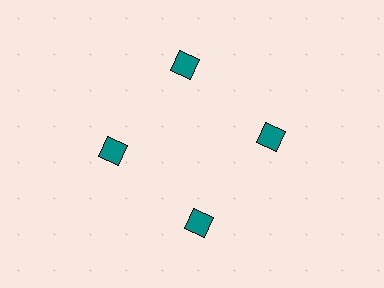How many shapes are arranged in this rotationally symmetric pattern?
There are 4 shapes, arranged in 4 groups of 1.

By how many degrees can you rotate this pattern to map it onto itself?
The pattern maps onto itself every 90 degrees of rotation.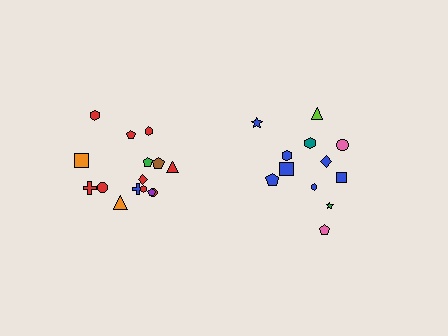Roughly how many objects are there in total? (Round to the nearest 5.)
Roughly 25 objects in total.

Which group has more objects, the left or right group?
The left group.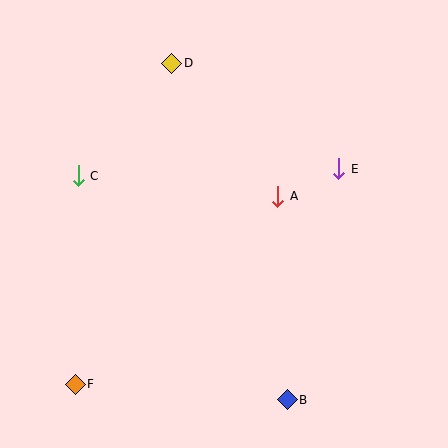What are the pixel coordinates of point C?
Point C is at (78, 176).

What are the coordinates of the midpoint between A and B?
The midpoint between A and B is at (283, 298).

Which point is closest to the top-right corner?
Point E is closest to the top-right corner.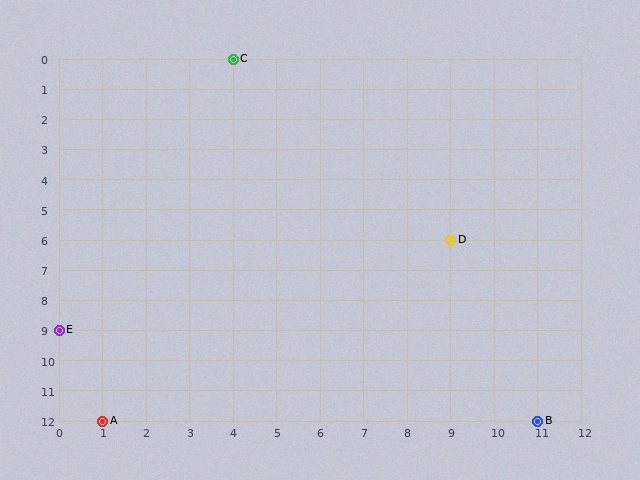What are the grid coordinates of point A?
Point A is at grid coordinates (1, 12).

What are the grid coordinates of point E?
Point E is at grid coordinates (0, 9).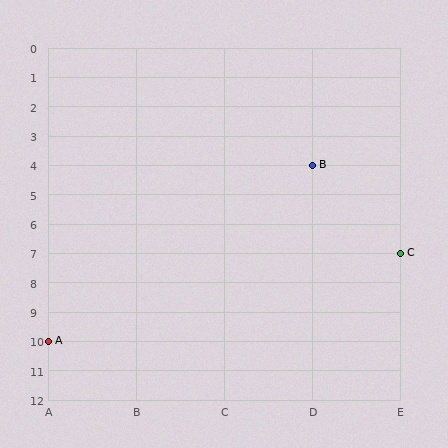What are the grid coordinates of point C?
Point C is at grid coordinates (E, 7).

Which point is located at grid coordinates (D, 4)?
Point B is at (D, 4).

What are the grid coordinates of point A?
Point A is at grid coordinates (A, 10).